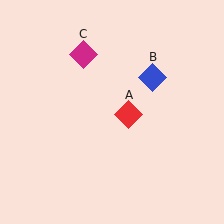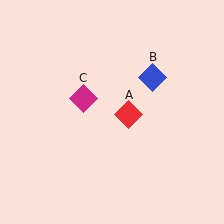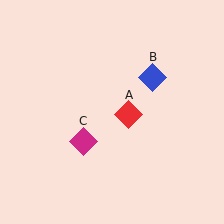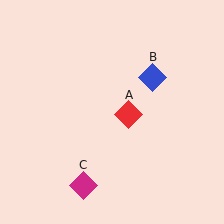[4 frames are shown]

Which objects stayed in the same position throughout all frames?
Red diamond (object A) and blue diamond (object B) remained stationary.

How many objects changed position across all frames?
1 object changed position: magenta diamond (object C).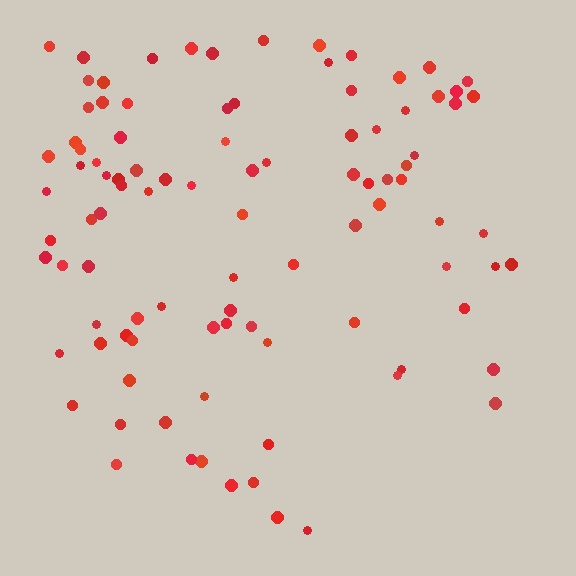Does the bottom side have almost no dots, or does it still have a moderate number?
Still a moderate number, just noticeably fewer than the top.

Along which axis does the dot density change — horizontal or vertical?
Vertical.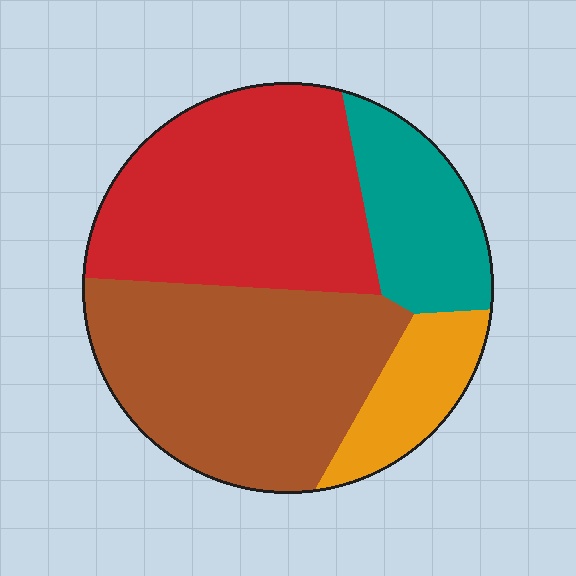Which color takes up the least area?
Orange, at roughly 10%.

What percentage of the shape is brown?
Brown takes up between a quarter and a half of the shape.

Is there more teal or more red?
Red.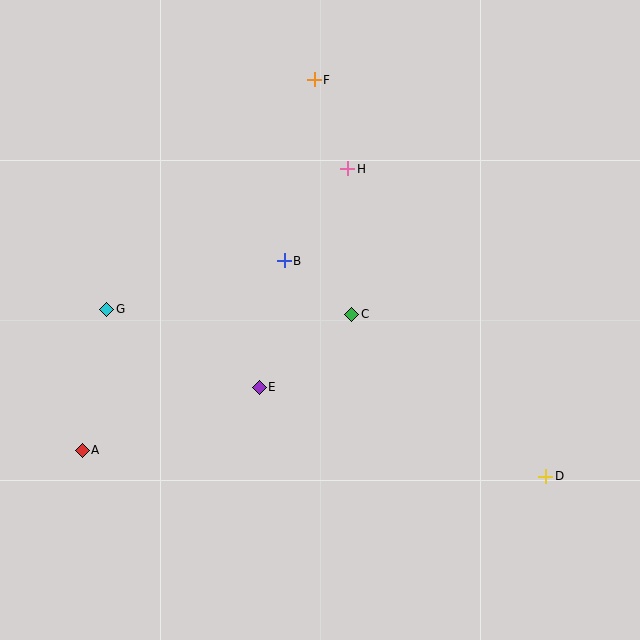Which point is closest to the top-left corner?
Point F is closest to the top-left corner.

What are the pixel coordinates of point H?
Point H is at (348, 169).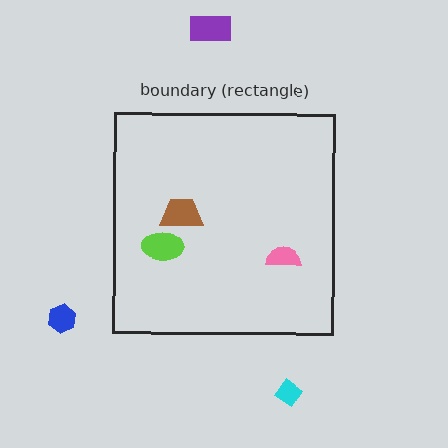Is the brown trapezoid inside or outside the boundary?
Inside.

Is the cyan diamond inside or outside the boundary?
Outside.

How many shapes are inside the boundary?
3 inside, 3 outside.